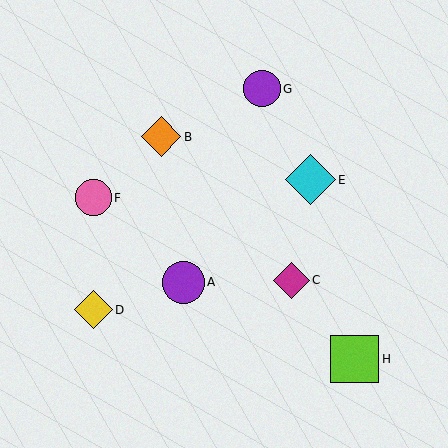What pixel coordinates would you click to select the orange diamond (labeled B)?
Click at (161, 137) to select the orange diamond B.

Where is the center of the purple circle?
The center of the purple circle is at (262, 89).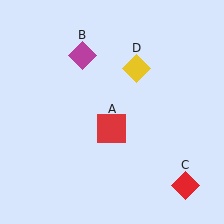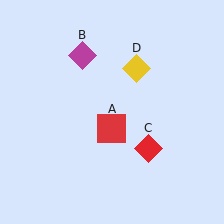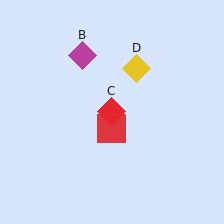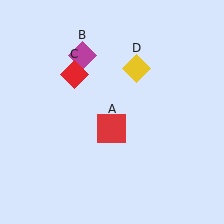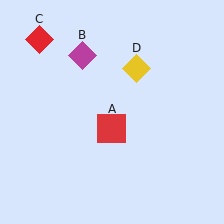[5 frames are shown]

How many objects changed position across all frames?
1 object changed position: red diamond (object C).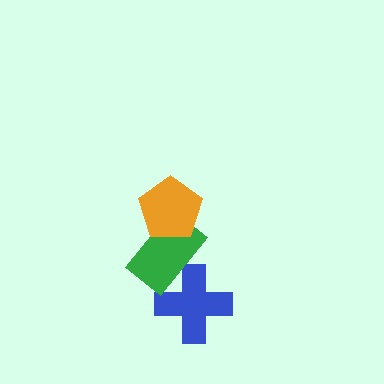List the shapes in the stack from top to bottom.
From top to bottom: the orange pentagon, the green rectangle, the blue cross.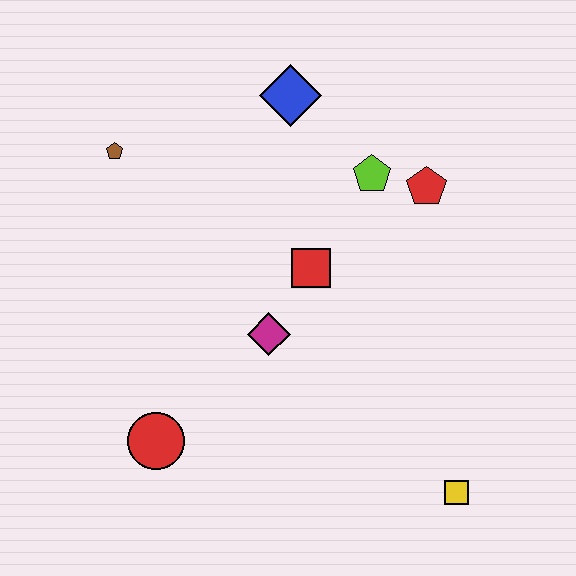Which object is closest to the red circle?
The magenta diamond is closest to the red circle.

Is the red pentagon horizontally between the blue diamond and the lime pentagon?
No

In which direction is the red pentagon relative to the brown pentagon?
The red pentagon is to the right of the brown pentagon.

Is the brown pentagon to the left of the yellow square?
Yes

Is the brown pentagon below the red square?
No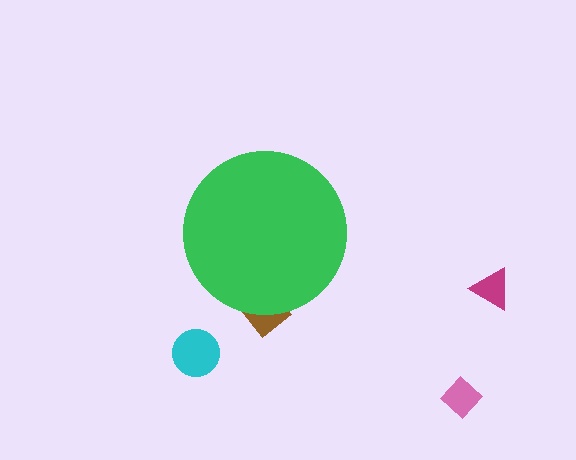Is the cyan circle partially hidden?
No, the cyan circle is fully visible.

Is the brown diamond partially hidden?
Yes, the brown diamond is partially hidden behind the green circle.